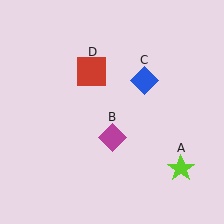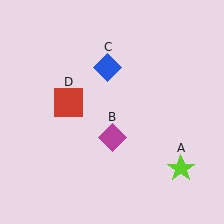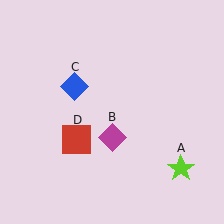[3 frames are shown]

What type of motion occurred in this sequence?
The blue diamond (object C), red square (object D) rotated counterclockwise around the center of the scene.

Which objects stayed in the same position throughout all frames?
Lime star (object A) and magenta diamond (object B) remained stationary.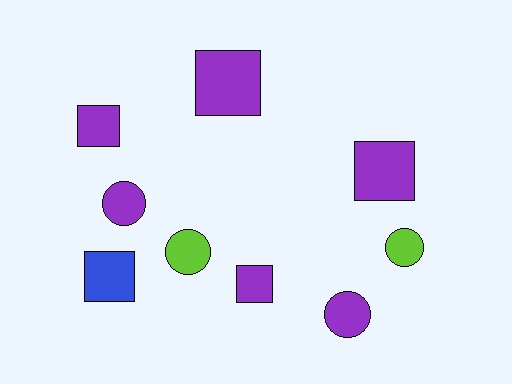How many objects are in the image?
There are 9 objects.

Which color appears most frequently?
Purple, with 6 objects.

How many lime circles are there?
There are 2 lime circles.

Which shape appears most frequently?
Square, with 5 objects.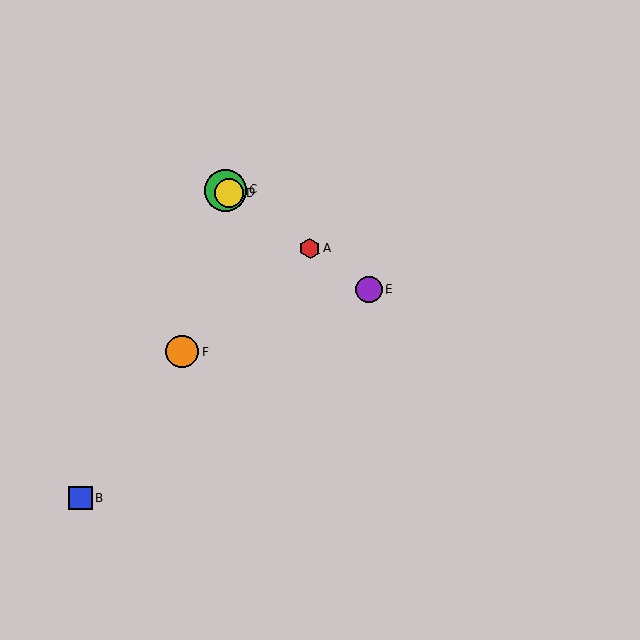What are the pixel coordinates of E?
Object E is at (369, 289).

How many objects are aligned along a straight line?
4 objects (A, C, D, E) are aligned along a straight line.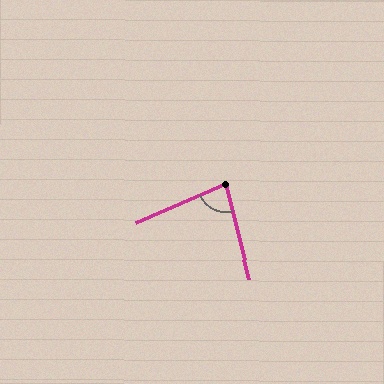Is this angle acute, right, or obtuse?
It is acute.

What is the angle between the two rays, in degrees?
Approximately 81 degrees.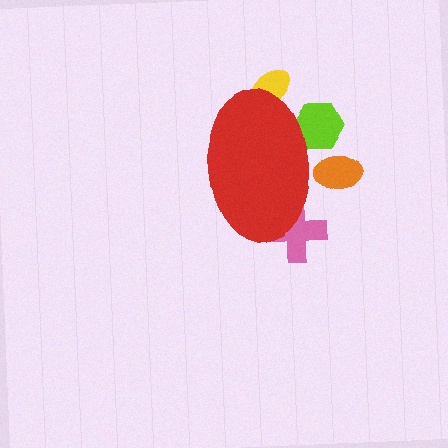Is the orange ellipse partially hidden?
Yes, the orange ellipse is partially hidden behind the red ellipse.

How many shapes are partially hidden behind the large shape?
4 shapes are partially hidden.